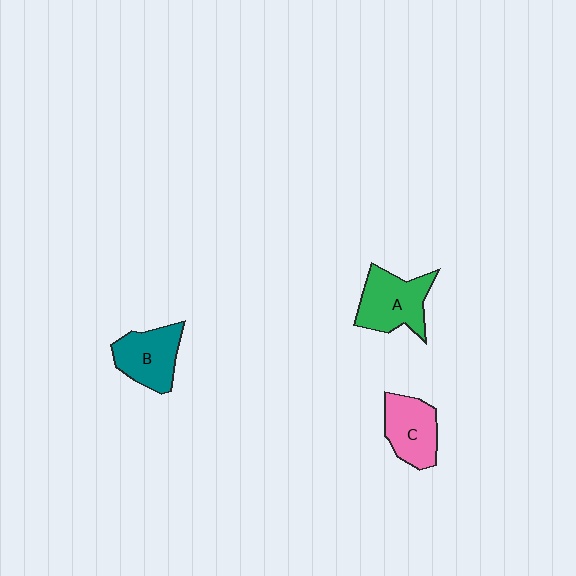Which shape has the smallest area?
Shape C (pink).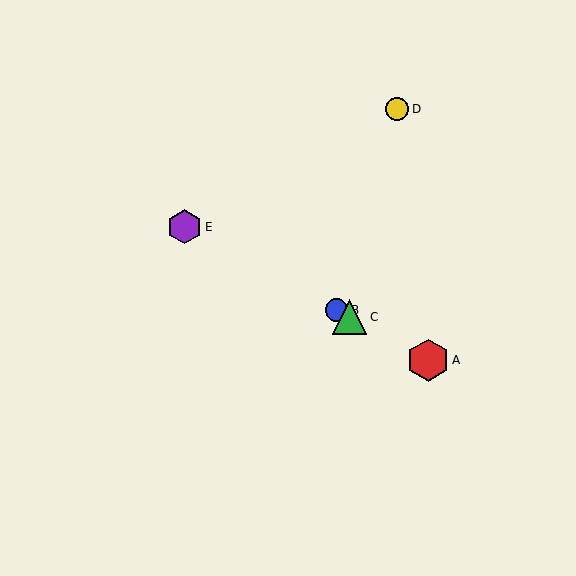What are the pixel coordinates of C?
Object C is at (349, 317).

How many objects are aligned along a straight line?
4 objects (A, B, C, E) are aligned along a straight line.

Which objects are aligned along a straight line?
Objects A, B, C, E are aligned along a straight line.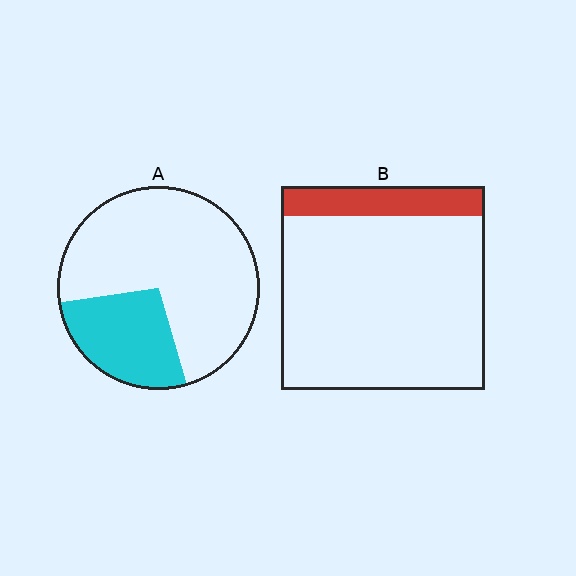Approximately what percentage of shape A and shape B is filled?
A is approximately 25% and B is approximately 15%.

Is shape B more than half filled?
No.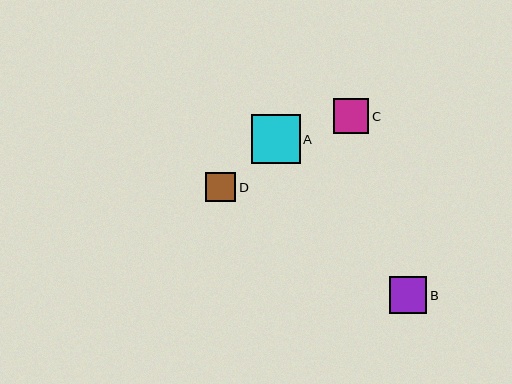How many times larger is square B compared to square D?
Square B is approximately 1.3 times the size of square D.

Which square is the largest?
Square A is the largest with a size of approximately 49 pixels.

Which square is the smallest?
Square D is the smallest with a size of approximately 30 pixels.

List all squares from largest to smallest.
From largest to smallest: A, B, C, D.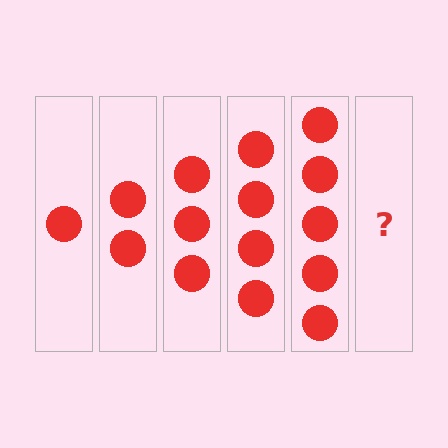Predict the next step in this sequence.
The next step is 6 circles.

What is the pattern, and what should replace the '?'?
The pattern is that each step adds one more circle. The '?' should be 6 circles.